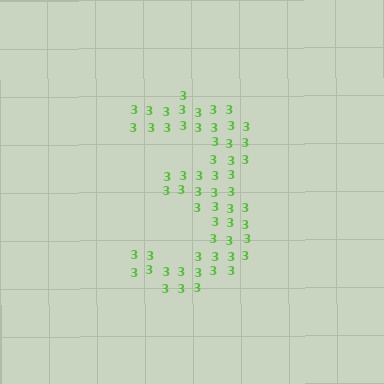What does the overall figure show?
The overall figure shows the digit 3.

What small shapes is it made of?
It is made of small digit 3's.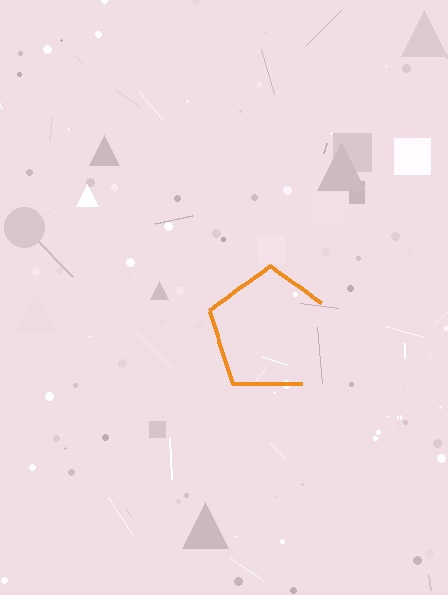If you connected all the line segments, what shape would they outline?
They would outline a pentagon.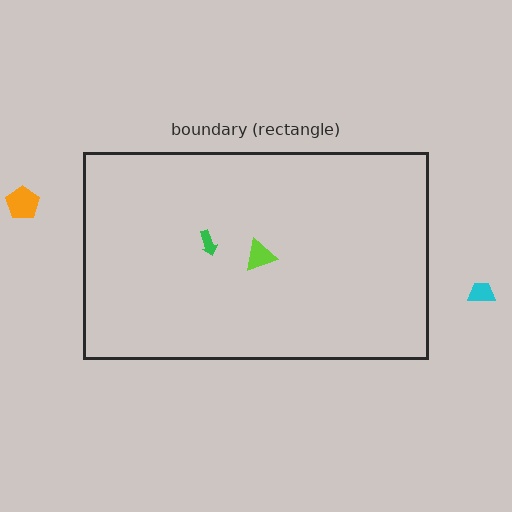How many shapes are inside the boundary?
2 inside, 2 outside.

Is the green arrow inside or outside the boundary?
Inside.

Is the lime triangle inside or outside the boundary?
Inside.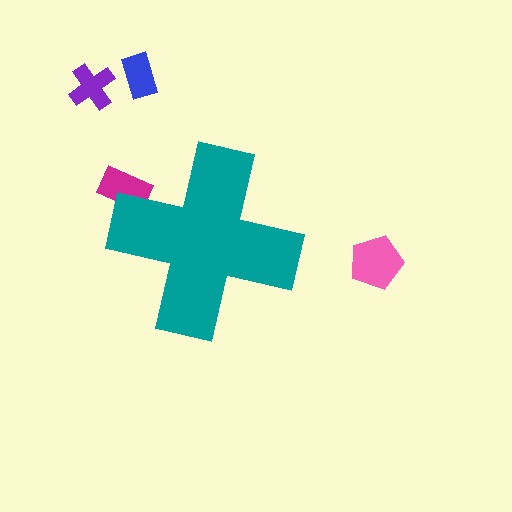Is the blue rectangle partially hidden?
No, the blue rectangle is fully visible.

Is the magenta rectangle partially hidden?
Yes, the magenta rectangle is partially hidden behind the teal cross.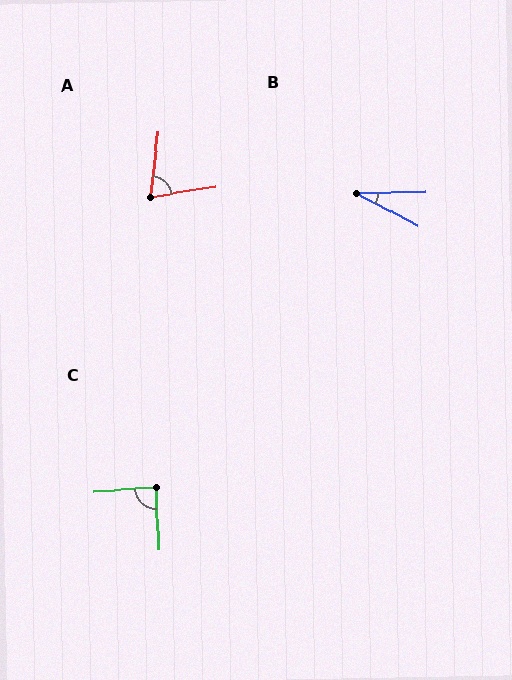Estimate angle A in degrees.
Approximately 75 degrees.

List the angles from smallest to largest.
B (29°), A (75°), C (88°).